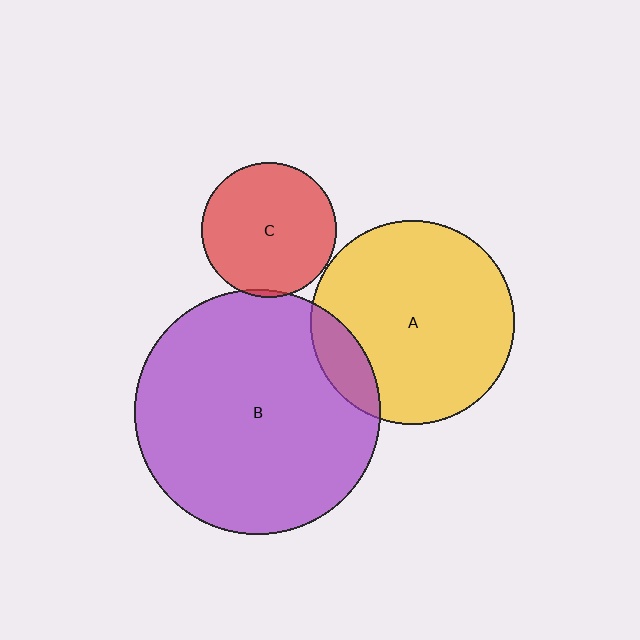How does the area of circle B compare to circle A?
Approximately 1.4 times.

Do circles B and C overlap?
Yes.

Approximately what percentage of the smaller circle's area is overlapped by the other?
Approximately 5%.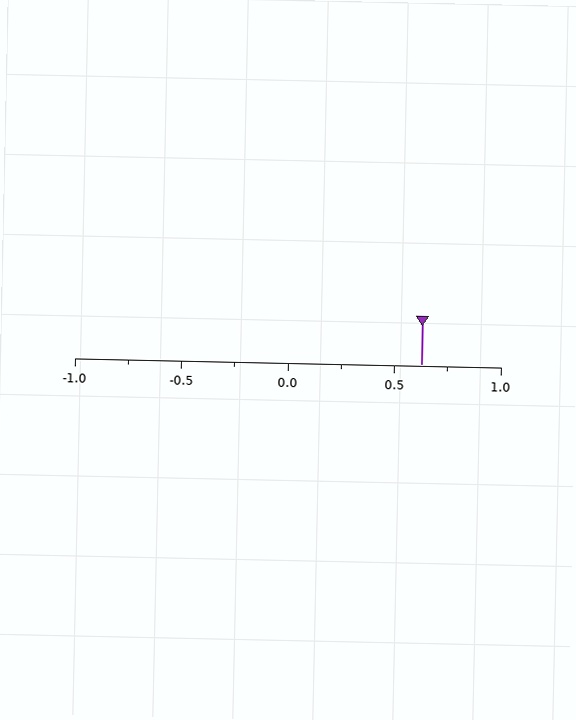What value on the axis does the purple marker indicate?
The marker indicates approximately 0.62.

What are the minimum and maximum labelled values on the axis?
The axis runs from -1.0 to 1.0.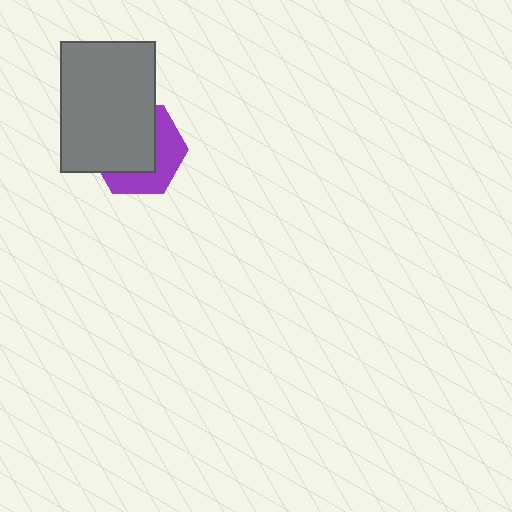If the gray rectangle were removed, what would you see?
You would see the complete purple hexagon.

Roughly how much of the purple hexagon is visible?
A small part of it is visible (roughly 42%).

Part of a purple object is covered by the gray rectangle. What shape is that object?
It is a hexagon.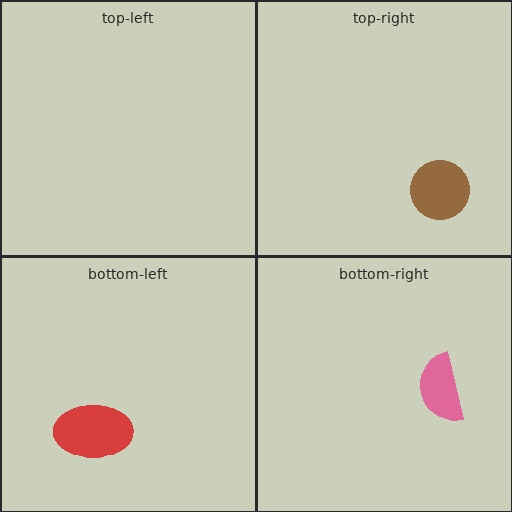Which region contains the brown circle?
The top-right region.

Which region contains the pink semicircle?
The bottom-right region.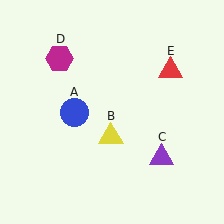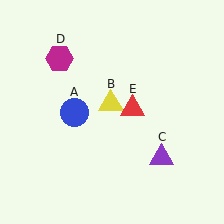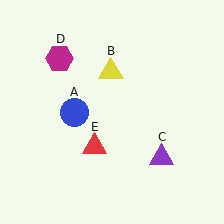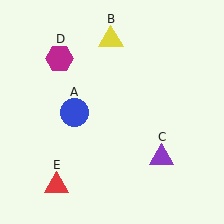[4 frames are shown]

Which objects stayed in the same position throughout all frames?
Blue circle (object A) and purple triangle (object C) and magenta hexagon (object D) remained stationary.